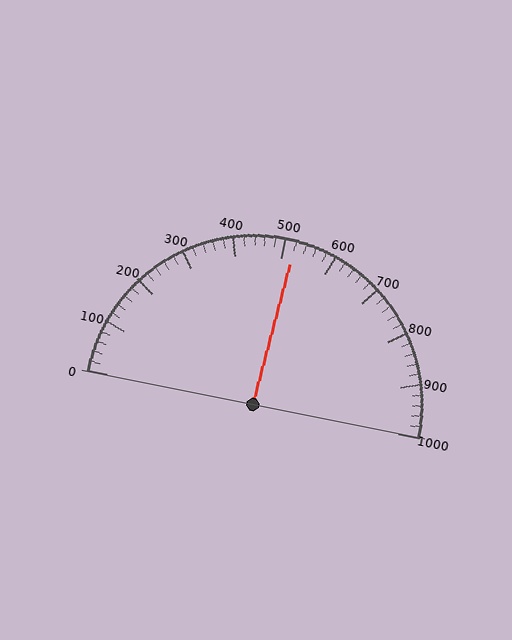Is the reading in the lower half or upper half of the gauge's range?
The reading is in the upper half of the range (0 to 1000).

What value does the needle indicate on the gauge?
The needle indicates approximately 520.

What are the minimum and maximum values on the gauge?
The gauge ranges from 0 to 1000.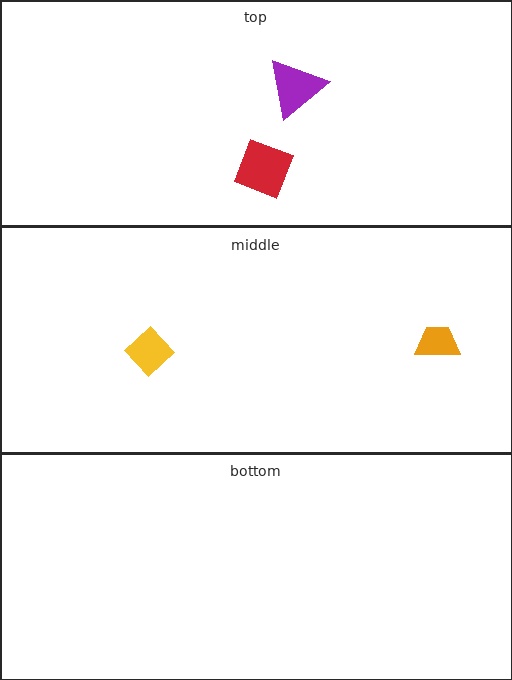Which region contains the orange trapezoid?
The middle region.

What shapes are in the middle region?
The yellow diamond, the orange trapezoid.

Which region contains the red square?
The top region.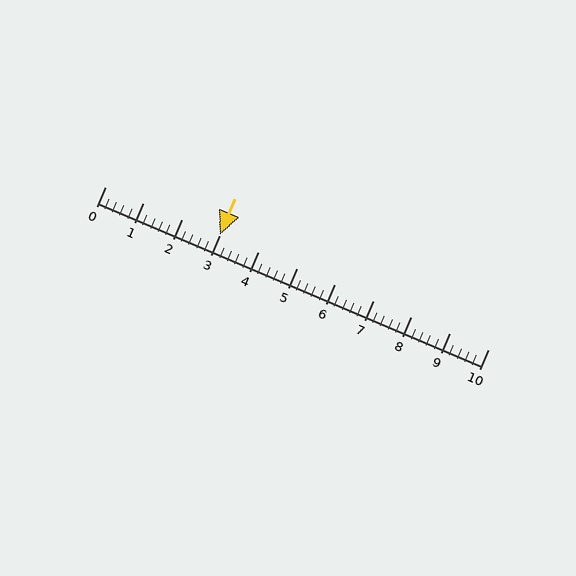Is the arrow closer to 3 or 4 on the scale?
The arrow is closer to 3.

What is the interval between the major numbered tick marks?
The major tick marks are spaced 1 units apart.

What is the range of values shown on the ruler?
The ruler shows values from 0 to 10.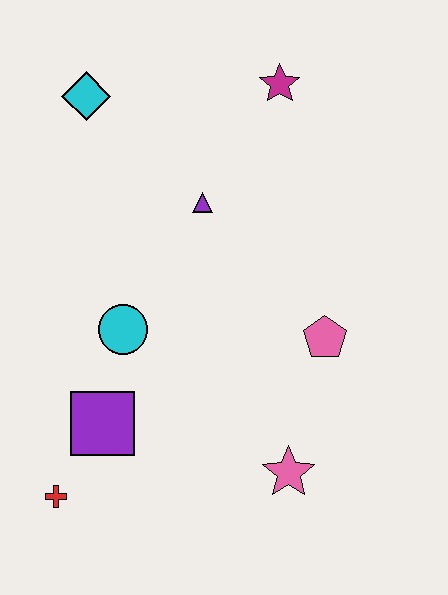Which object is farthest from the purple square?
The magenta star is farthest from the purple square.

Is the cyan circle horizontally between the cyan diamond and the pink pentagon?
Yes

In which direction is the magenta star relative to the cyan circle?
The magenta star is above the cyan circle.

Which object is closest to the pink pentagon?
The pink star is closest to the pink pentagon.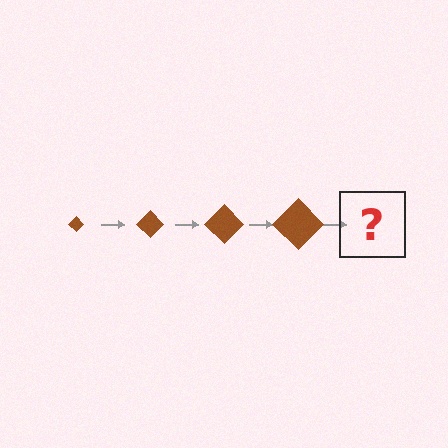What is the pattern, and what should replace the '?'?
The pattern is that the diamond gets progressively larger each step. The '?' should be a brown diamond, larger than the previous one.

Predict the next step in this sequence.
The next step is a brown diamond, larger than the previous one.